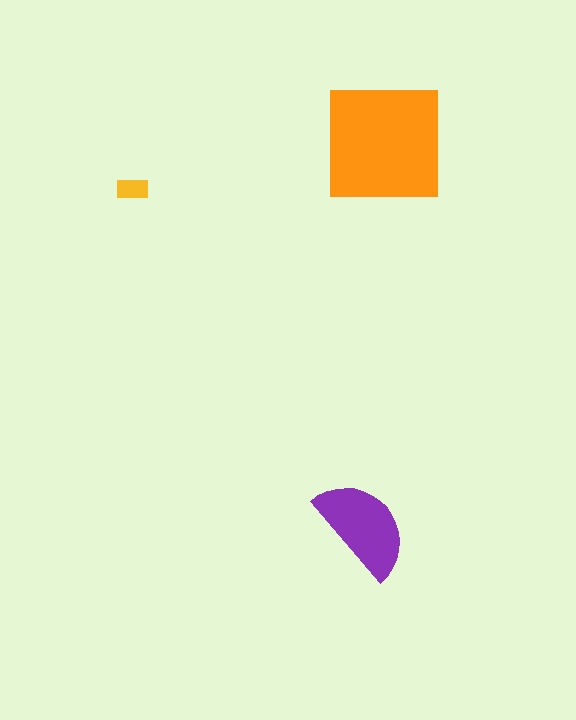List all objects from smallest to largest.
The yellow rectangle, the purple semicircle, the orange square.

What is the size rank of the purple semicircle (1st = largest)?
2nd.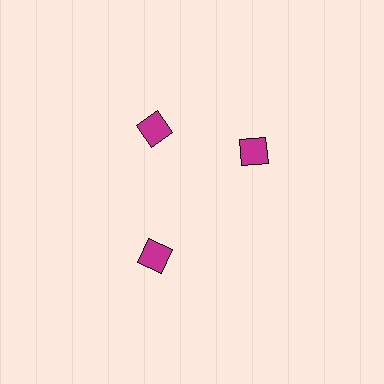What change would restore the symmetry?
The symmetry would be restored by rotating it back into even spacing with its neighbors so that all 3 squares sit at equal angles and equal distance from the center.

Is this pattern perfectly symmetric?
No. The 3 magenta squares are arranged in a ring, but one element near the 3 o'clock position is rotated out of alignment along the ring, breaking the 3-fold rotational symmetry.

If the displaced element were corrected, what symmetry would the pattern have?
It would have 3-fold rotational symmetry — the pattern would map onto itself every 120 degrees.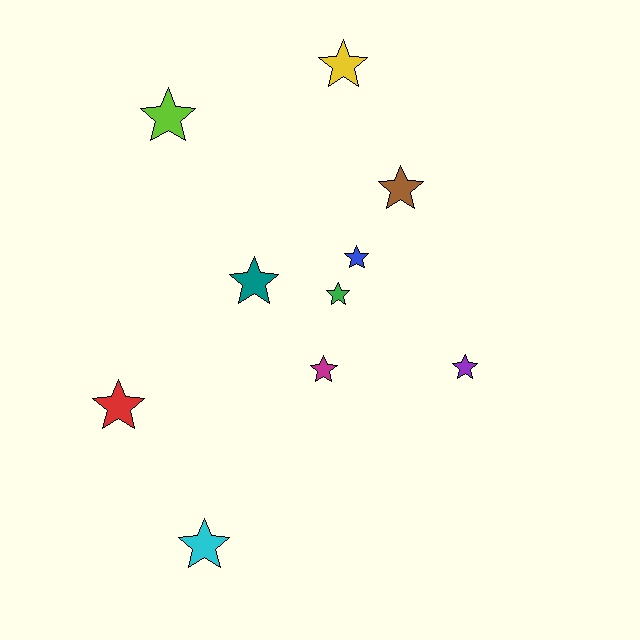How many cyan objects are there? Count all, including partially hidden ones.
There is 1 cyan object.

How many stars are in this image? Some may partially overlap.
There are 10 stars.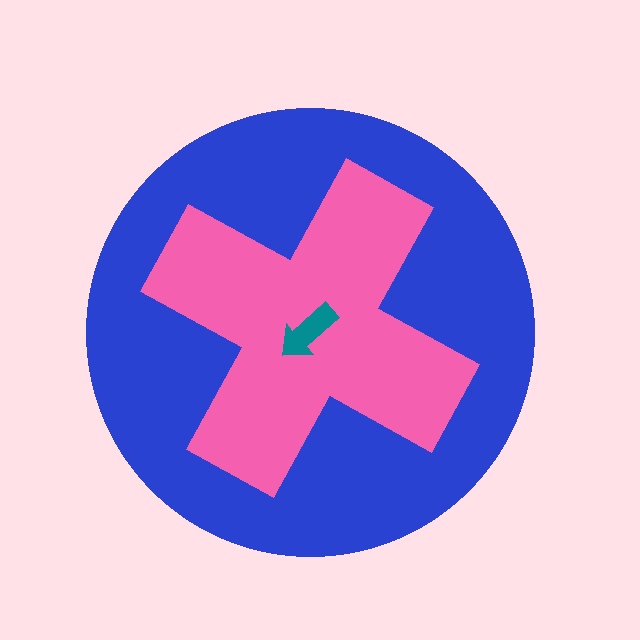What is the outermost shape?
The blue circle.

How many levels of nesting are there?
3.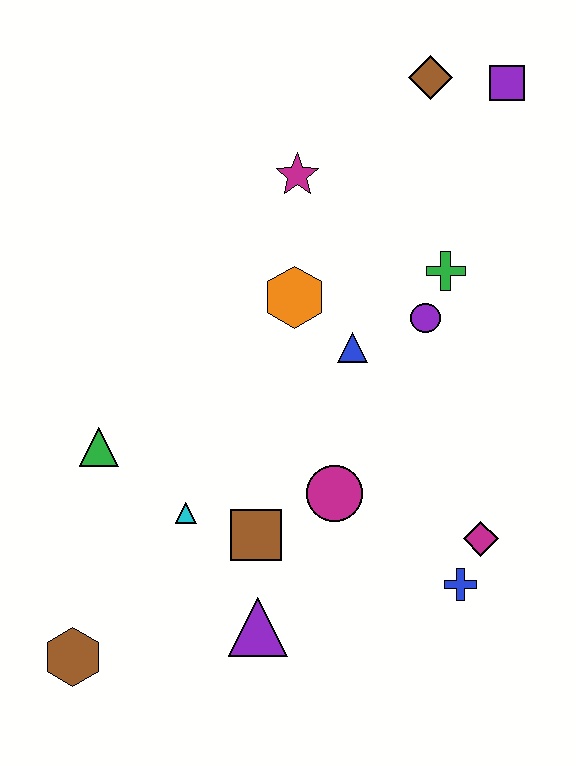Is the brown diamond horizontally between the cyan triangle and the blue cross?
Yes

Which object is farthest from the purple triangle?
The purple square is farthest from the purple triangle.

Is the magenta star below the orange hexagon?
No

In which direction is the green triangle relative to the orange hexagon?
The green triangle is to the left of the orange hexagon.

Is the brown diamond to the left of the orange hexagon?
No